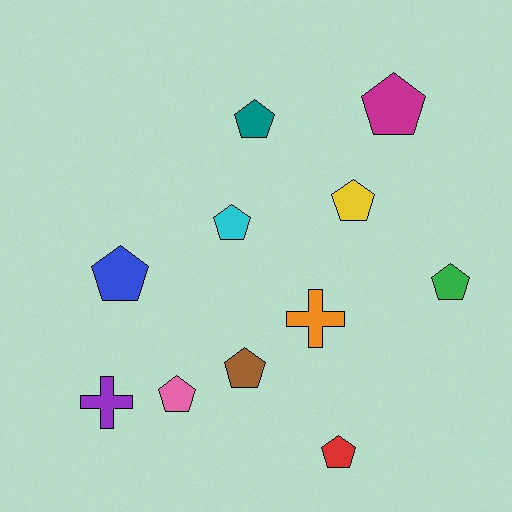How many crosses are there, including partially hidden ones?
There are 2 crosses.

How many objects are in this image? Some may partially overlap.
There are 11 objects.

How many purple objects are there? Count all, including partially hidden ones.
There is 1 purple object.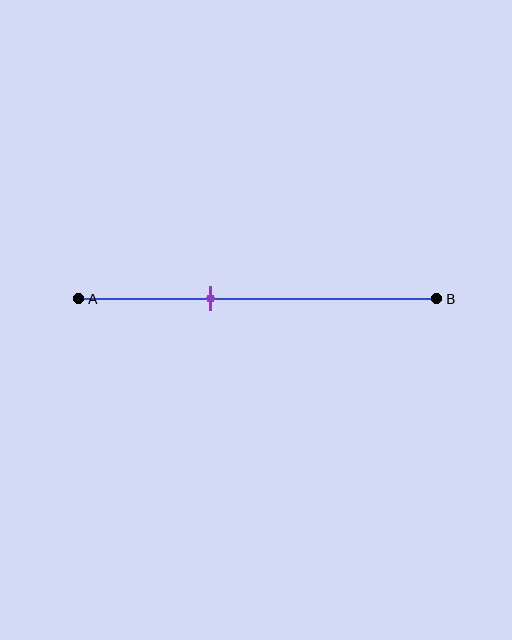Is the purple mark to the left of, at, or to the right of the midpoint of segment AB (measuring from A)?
The purple mark is to the left of the midpoint of segment AB.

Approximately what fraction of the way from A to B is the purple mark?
The purple mark is approximately 35% of the way from A to B.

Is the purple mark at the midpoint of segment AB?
No, the mark is at about 35% from A, not at the 50% midpoint.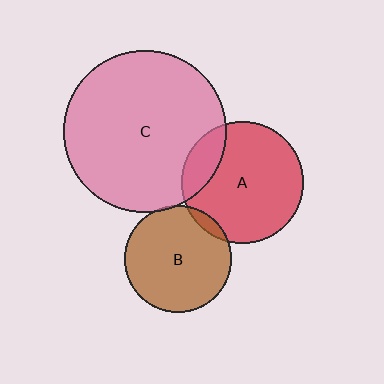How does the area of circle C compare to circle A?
Approximately 1.8 times.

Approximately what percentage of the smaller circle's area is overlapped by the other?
Approximately 5%.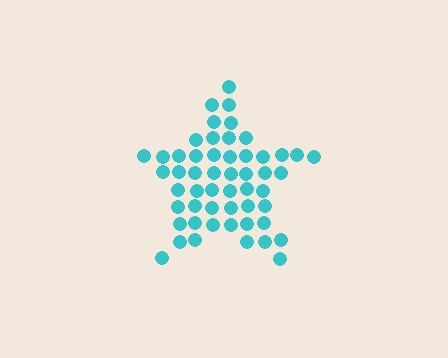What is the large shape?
The large shape is a star.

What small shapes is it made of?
It is made of small circles.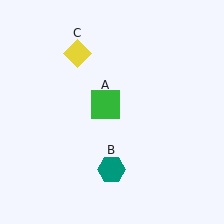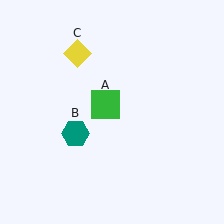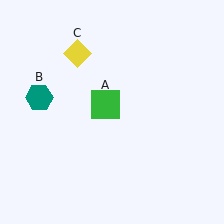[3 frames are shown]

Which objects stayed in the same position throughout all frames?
Green square (object A) and yellow diamond (object C) remained stationary.